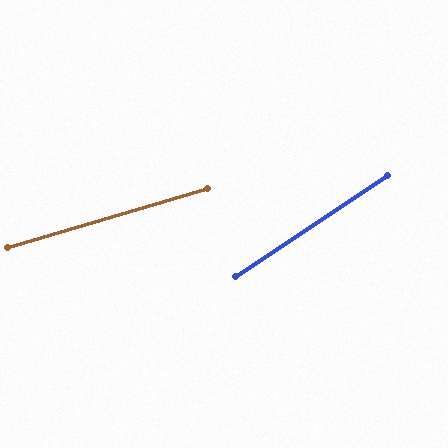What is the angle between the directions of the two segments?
Approximately 17 degrees.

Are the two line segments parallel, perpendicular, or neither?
Neither parallel nor perpendicular — they differ by about 17°.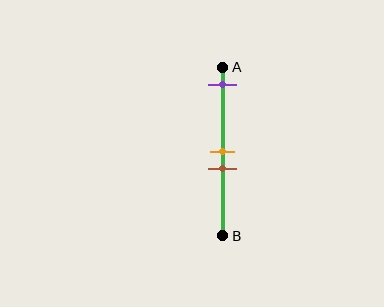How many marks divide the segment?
There are 3 marks dividing the segment.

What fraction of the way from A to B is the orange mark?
The orange mark is approximately 50% (0.5) of the way from A to B.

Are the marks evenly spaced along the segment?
No, the marks are not evenly spaced.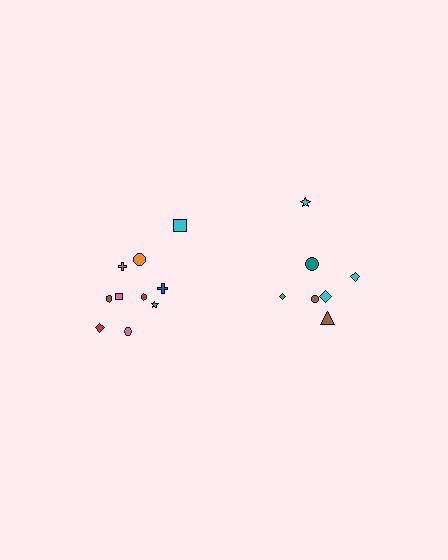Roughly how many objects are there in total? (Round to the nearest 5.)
Roughly 15 objects in total.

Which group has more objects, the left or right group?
The left group.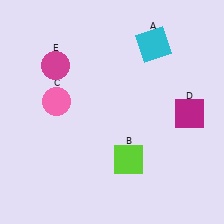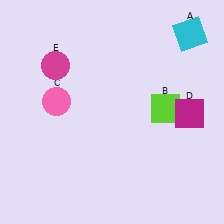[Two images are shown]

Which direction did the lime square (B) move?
The lime square (B) moved up.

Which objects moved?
The objects that moved are: the cyan square (A), the lime square (B).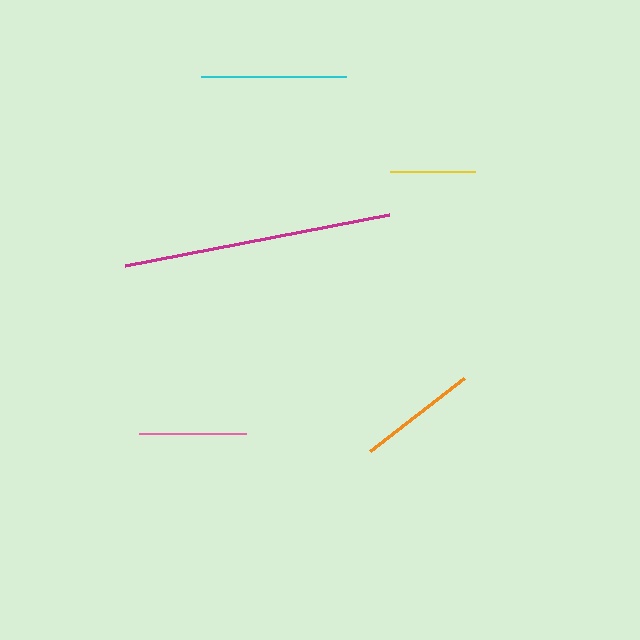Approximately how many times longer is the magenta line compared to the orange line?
The magenta line is approximately 2.3 times the length of the orange line.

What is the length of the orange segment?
The orange segment is approximately 119 pixels long.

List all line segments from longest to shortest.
From longest to shortest: magenta, cyan, orange, pink, yellow.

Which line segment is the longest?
The magenta line is the longest at approximately 269 pixels.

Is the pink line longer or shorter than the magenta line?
The magenta line is longer than the pink line.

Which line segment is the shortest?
The yellow line is the shortest at approximately 85 pixels.